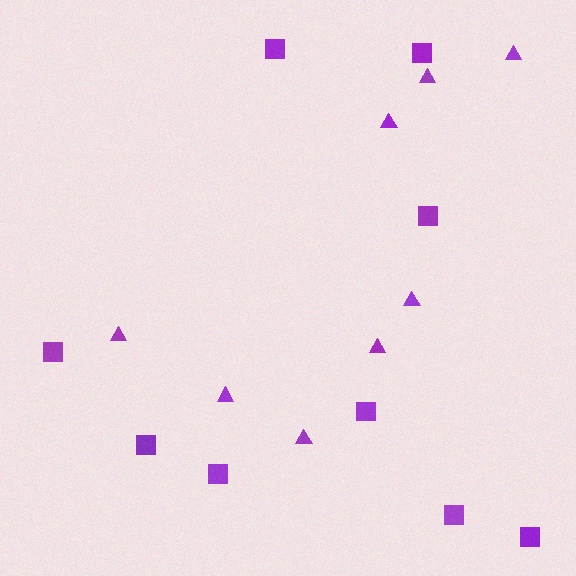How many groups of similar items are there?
There are 2 groups: one group of triangles (8) and one group of squares (9).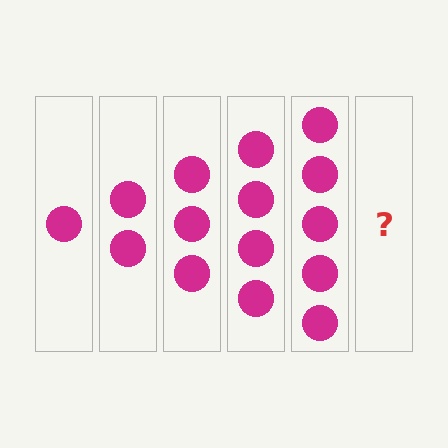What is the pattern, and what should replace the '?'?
The pattern is that each step adds one more circle. The '?' should be 6 circles.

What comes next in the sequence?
The next element should be 6 circles.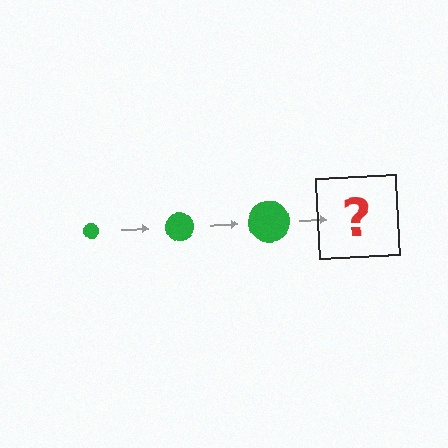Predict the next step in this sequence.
The next step is a green circle, larger than the previous one.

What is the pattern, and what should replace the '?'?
The pattern is that the circle gets progressively larger each step. The '?' should be a green circle, larger than the previous one.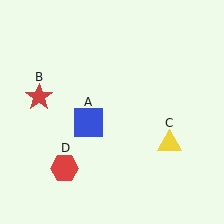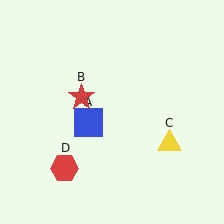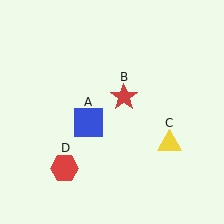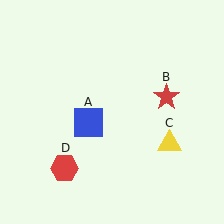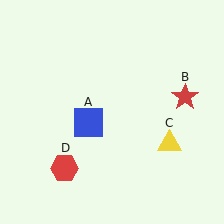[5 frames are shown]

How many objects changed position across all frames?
1 object changed position: red star (object B).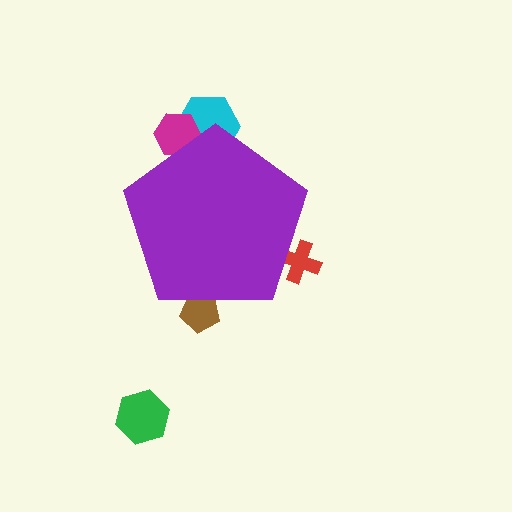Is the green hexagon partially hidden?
No, the green hexagon is fully visible.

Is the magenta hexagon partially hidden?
Yes, the magenta hexagon is partially hidden behind the purple pentagon.